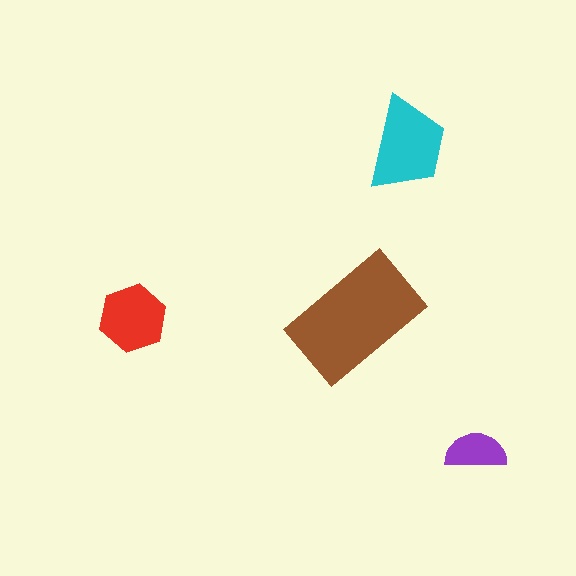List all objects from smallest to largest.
The purple semicircle, the red hexagon, the cyan trapezoid, the brown rectangle.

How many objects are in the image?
There are 4 objects in the image.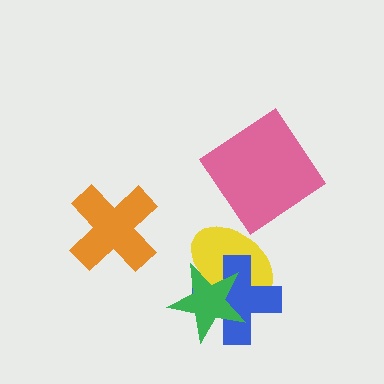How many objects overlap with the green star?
2 objects overlap with the green star.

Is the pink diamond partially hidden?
No, no other shape covers it.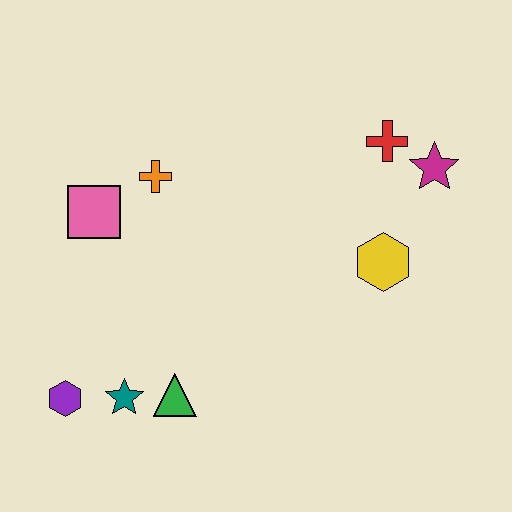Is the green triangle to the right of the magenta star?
No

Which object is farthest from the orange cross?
The magenta star is farthest from the orange cross.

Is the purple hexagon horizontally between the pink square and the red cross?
No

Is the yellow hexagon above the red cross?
No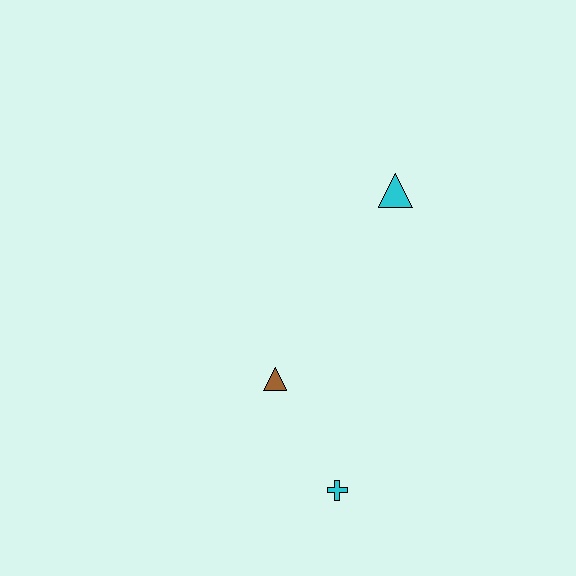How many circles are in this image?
There are no circles.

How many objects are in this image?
There are 3 objects.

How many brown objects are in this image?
There is 1 brown object.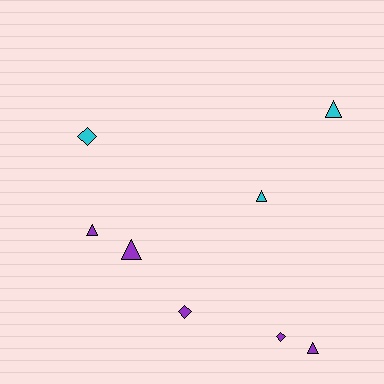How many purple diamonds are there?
There are 2 purple diamonds.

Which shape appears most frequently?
Triangle, with 5 objects.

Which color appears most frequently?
Purple, with 5 objects.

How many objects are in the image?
There are 8 objects.